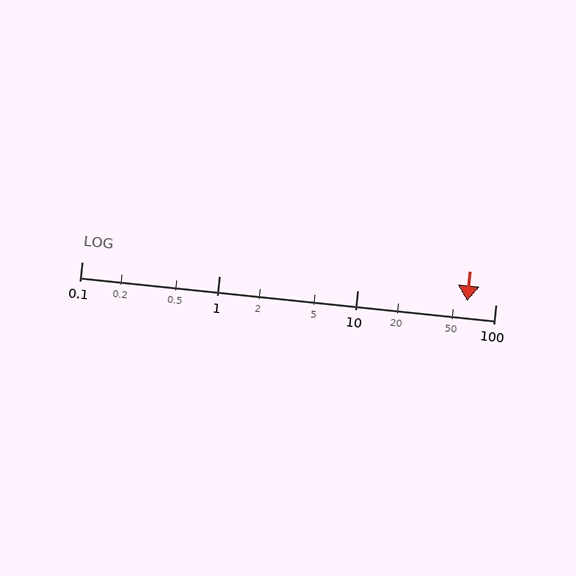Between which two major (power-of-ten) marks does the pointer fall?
The pointer is between 10 and 100.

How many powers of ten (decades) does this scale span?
The scale spans 3 decades, from 0.1 to 100.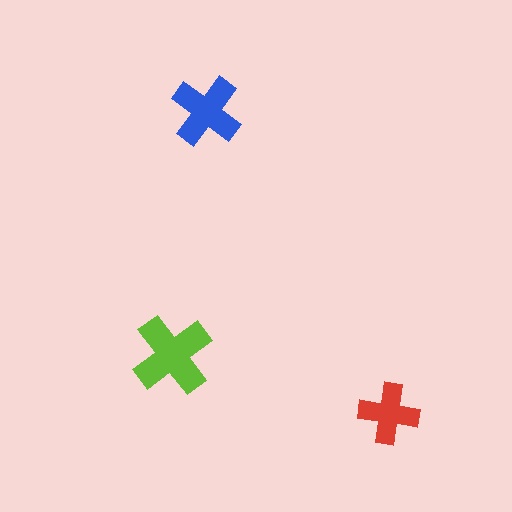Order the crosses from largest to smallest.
the lime one, the blue one, the red one.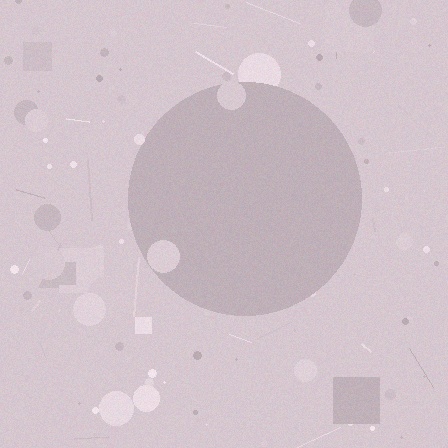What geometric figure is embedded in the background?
A circle is embedded in the background.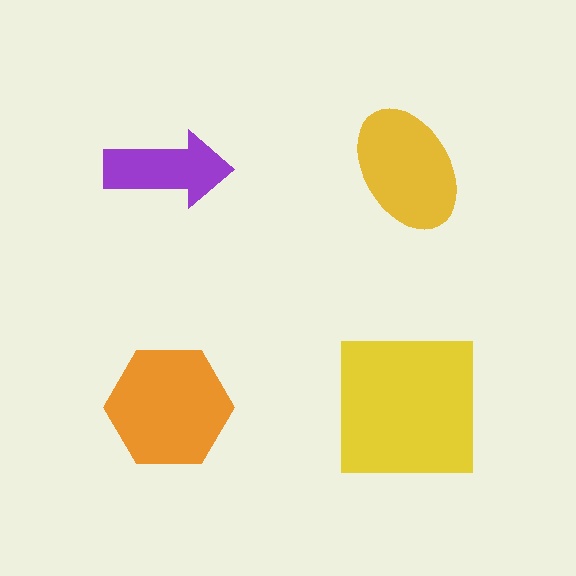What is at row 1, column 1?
A purple arrow.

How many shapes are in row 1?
2 shapes.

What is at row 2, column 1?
An orange hexagon.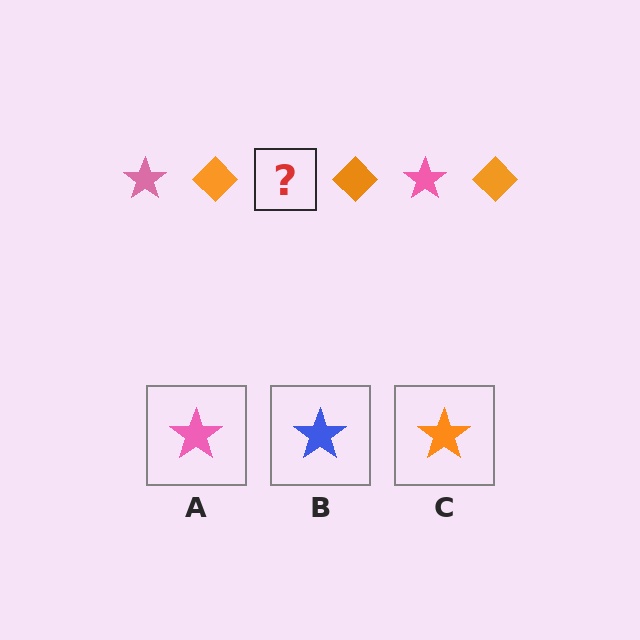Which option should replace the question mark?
Option A.